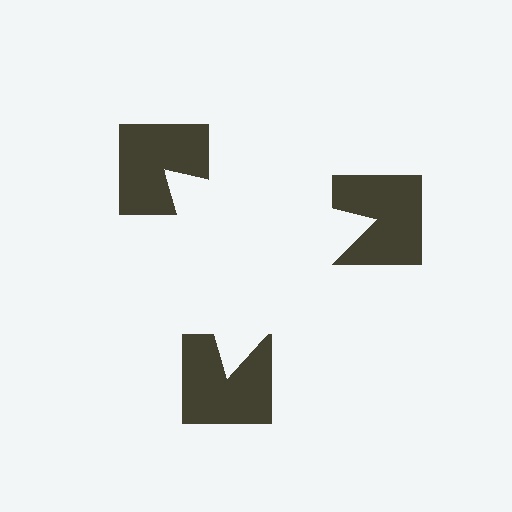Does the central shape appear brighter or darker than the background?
It typically appears slightly brighter than the background, even though no actual brightness change is drawn.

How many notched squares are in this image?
There are 3 — one at each vertex of the illusory triangle.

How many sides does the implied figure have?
3 sides.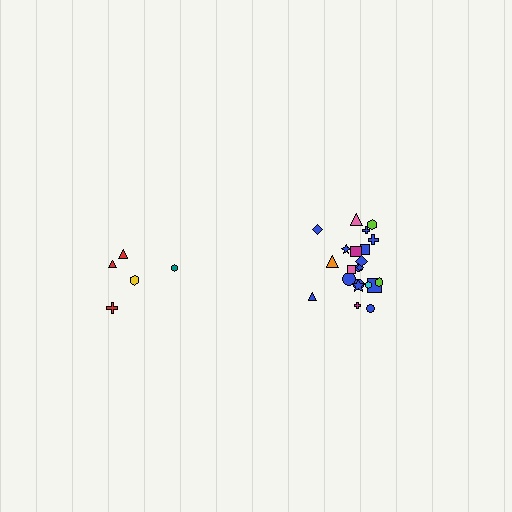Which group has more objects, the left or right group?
The right group.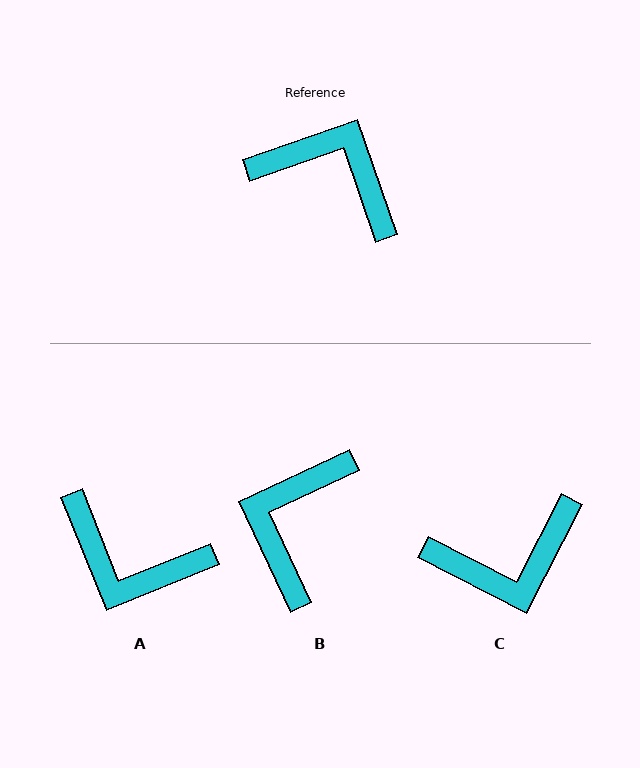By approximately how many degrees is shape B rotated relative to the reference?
Approximately 96 degrees counter-clockwise.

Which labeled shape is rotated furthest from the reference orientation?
A, about 177 degrees away.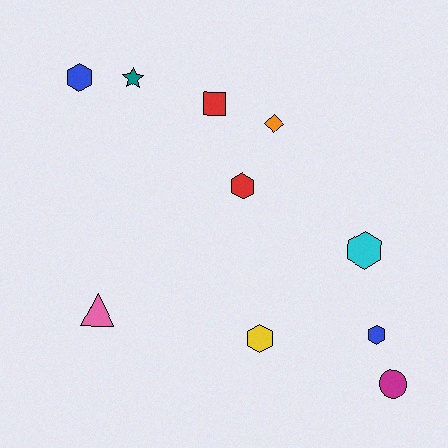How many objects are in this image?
There are 10 objects.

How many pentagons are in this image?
There are no pentagons.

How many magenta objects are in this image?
There is 1 magenta object.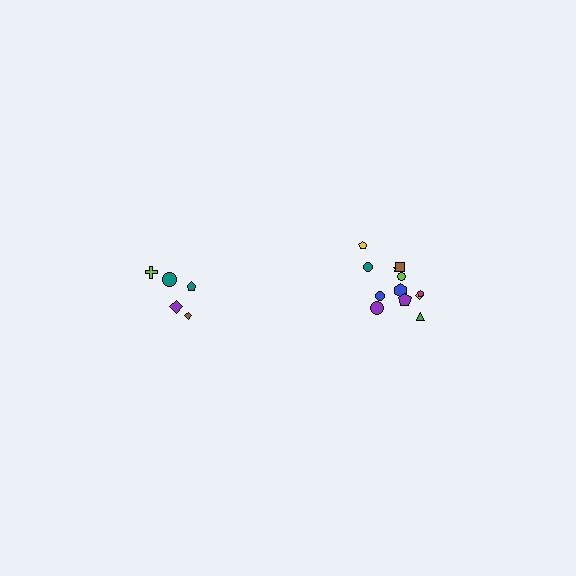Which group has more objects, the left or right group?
The right group.